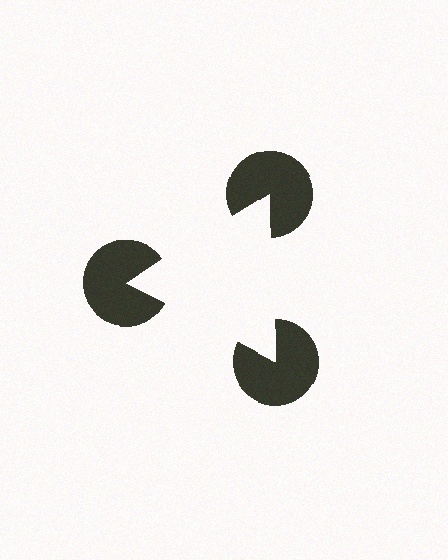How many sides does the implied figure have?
3 sides.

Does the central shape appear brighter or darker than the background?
It typically appears slightly brighter than the background, even though no actual brightness change is drawn.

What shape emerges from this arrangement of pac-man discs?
An illusory triangle — its edges are inferred from the aligned wedge cuts in the pac-man discs, not physically drawn.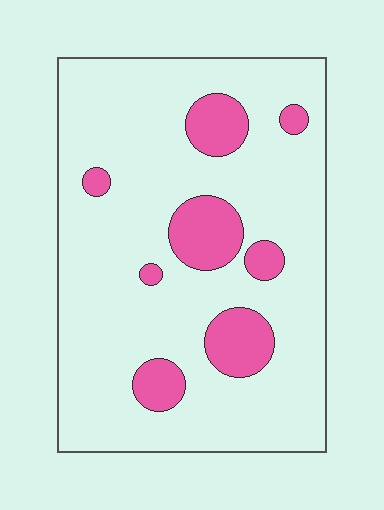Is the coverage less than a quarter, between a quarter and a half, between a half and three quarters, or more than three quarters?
Less than a quarter.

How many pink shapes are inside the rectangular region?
8.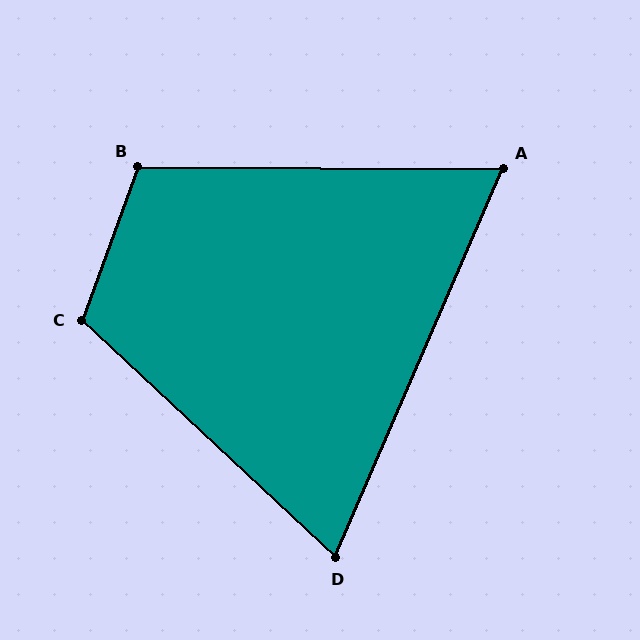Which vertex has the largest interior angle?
C, at approximately 113 degrees.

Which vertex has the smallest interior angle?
A, at approximately 67 degrees.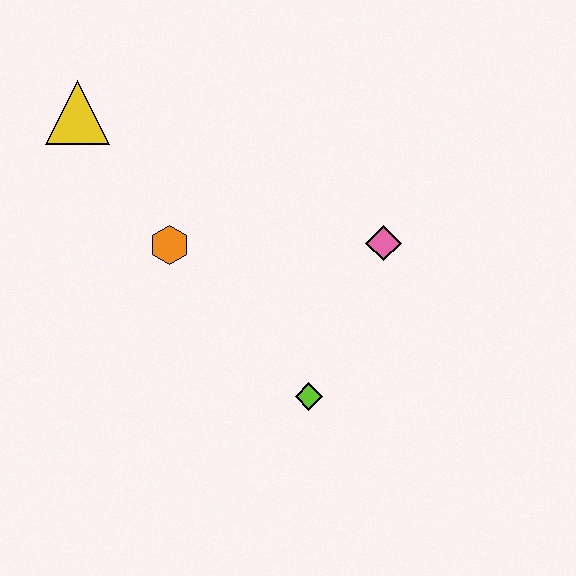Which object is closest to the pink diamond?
The lime diamond is closest to the pink diamond.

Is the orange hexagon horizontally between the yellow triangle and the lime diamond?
Yes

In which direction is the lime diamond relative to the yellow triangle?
The lime diamond is below the yellow triangle.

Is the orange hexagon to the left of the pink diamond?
Yes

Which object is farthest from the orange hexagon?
The pink diamond is farthest from the orange hexagon.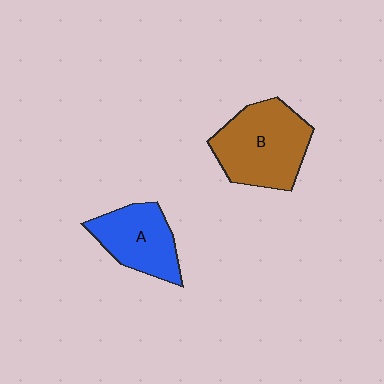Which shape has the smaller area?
Shape A (blue).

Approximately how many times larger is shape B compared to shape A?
Approximately 1.4 times.